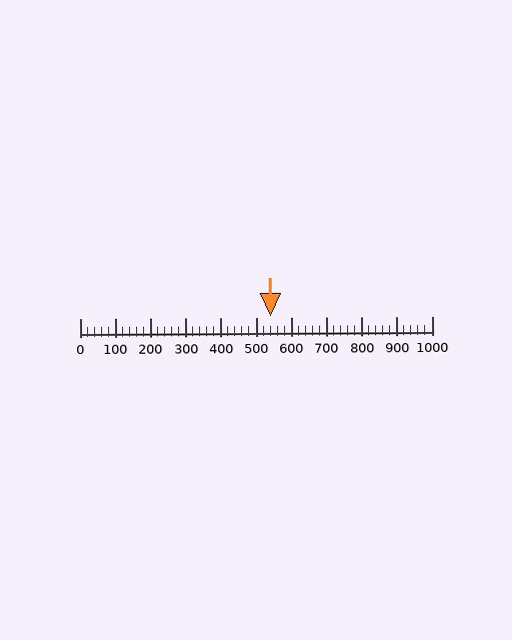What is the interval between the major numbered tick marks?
The major tick marks are spaced 100 units apart.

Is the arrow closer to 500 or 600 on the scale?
The arrow is closer to 500.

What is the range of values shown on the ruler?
The ruler shows values from 0 to 1000.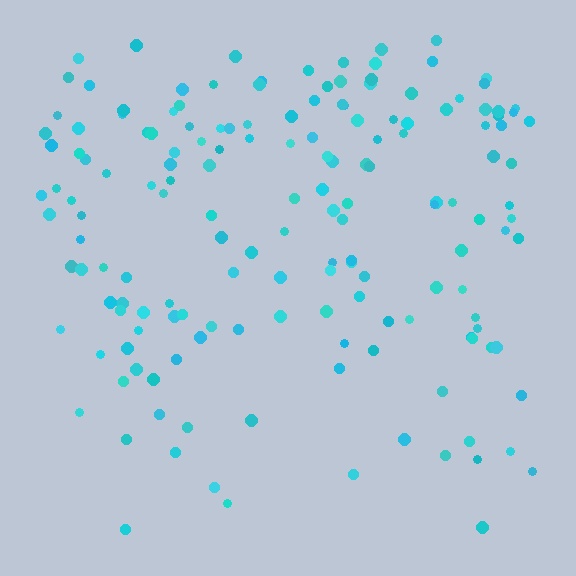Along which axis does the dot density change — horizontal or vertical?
Vertical.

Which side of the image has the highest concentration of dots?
The top.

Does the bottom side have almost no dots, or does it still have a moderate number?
Still a moderate number, just noticeably fewer than the top.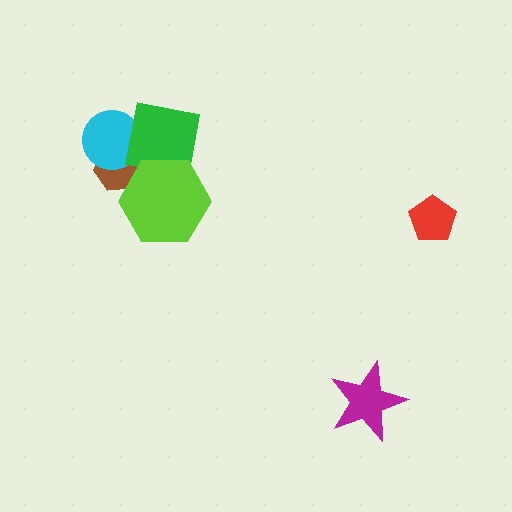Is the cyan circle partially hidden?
Yes, it is partially covered by another shape.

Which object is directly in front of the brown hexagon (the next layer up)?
The cyan circle is directly in front of the brown hexagon.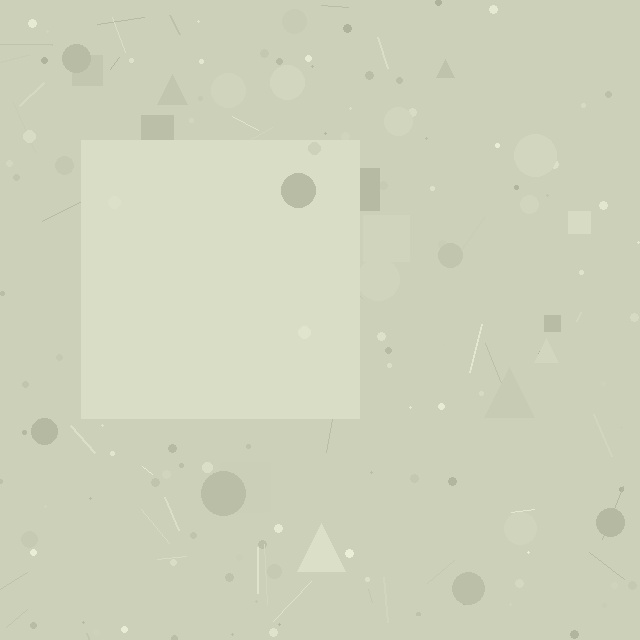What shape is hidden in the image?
A square is hidden in the image.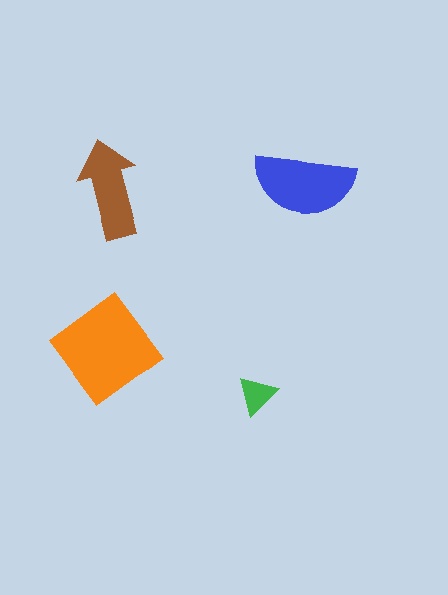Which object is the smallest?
The green triangle.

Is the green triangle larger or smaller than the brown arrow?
Smaller.